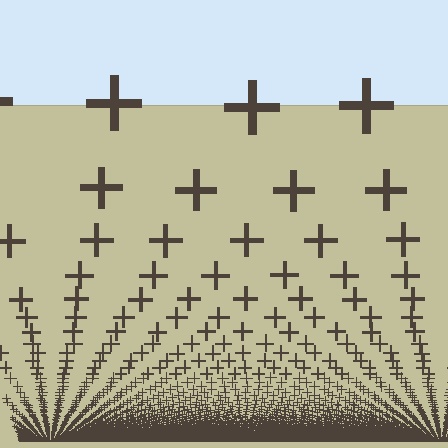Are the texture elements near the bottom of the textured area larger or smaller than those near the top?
Smaller. The gradient is inverted — elements near the bottom are smaller and denser.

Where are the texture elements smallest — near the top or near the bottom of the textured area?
Near the bottom.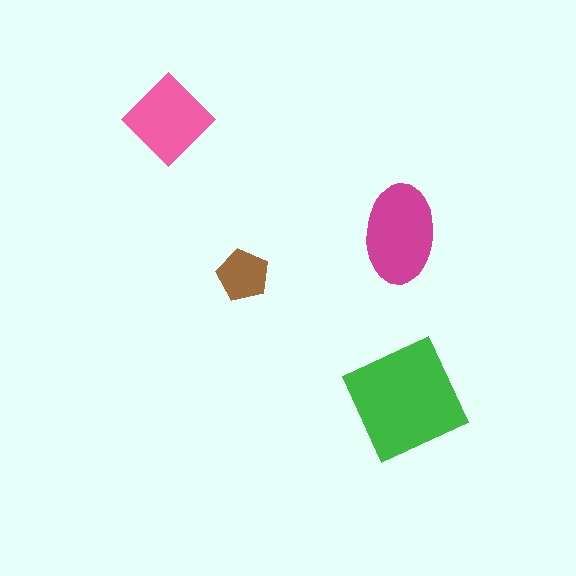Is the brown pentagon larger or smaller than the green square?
Smaller.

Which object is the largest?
The green square.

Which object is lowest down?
The green square is bottommost.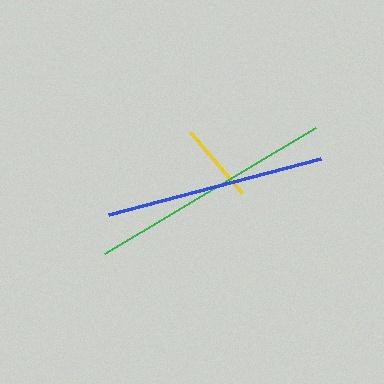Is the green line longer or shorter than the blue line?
The green line is longer than the blue line.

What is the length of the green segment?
The green segment is approximately 246 pixels long.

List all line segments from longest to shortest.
From longest to shortest: green, blue, yellow.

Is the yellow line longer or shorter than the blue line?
The blue line is longer than the yellow line.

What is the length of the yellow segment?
The yellow segment is approximately 81 pixels long.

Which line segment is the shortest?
The yellow line is the shortest at approximately 81 pixels.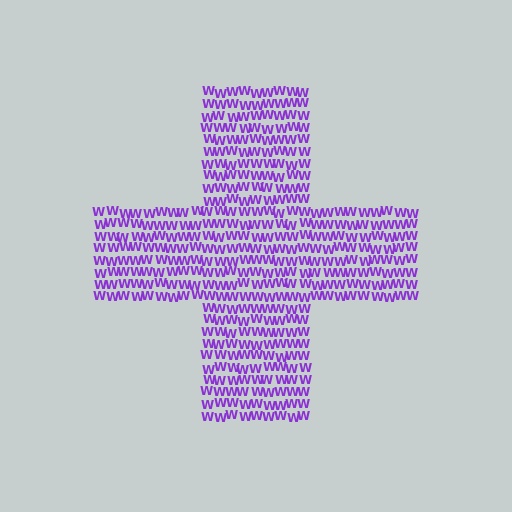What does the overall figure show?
The overall figure shows a cross.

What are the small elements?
The small elements are letter W's.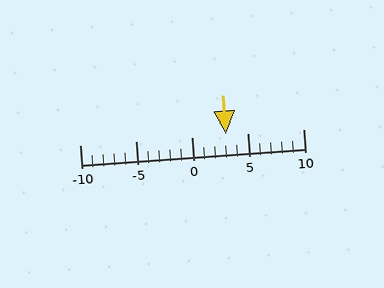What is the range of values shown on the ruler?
The ruler shows values from -10 to 10.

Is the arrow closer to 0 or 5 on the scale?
The arrow is closer to 5.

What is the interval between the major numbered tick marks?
The major tick marks are spaced 5 units apart.